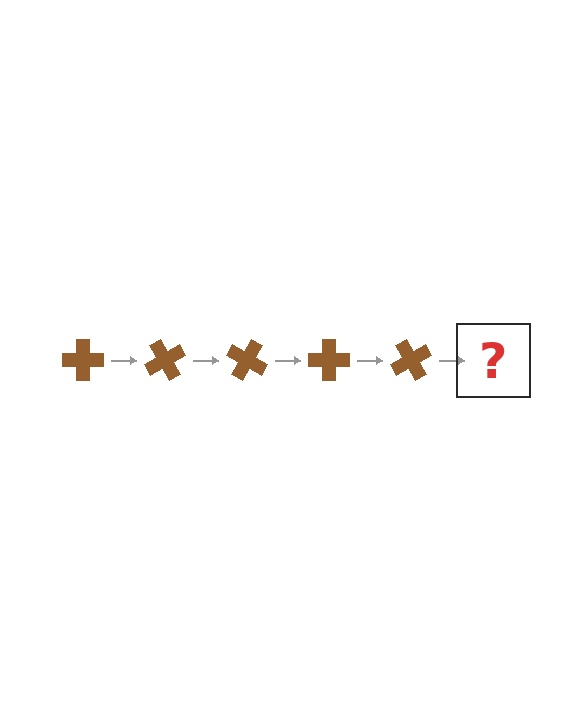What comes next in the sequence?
The next element should be a brown cross rotated 300 degrees.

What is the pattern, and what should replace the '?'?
The pattern is that the cross rotates 60 degrees each step. The '?' should be a brown cross rotated 300 degrees.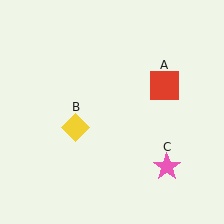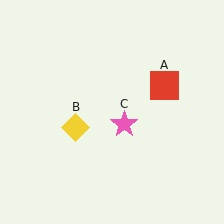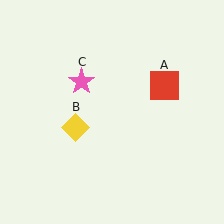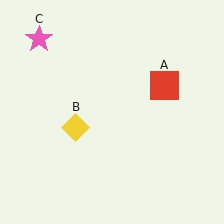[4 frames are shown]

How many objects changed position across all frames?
1 object changed position: pink star (object C).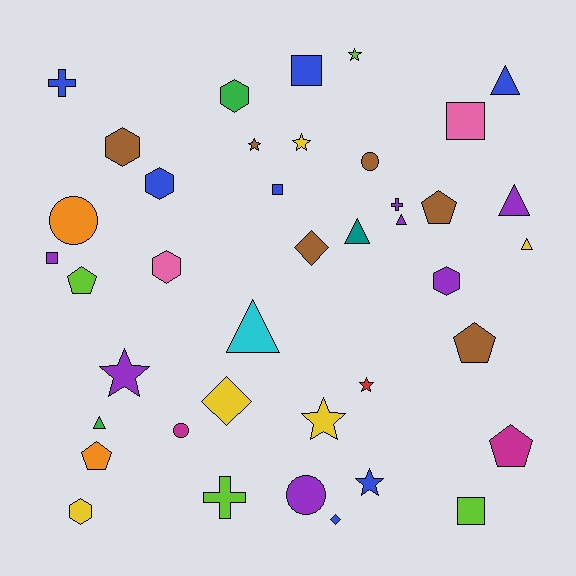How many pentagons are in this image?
There are 5 pentagons.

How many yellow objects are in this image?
There are 5 yellow objects.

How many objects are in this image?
There are 40 objects.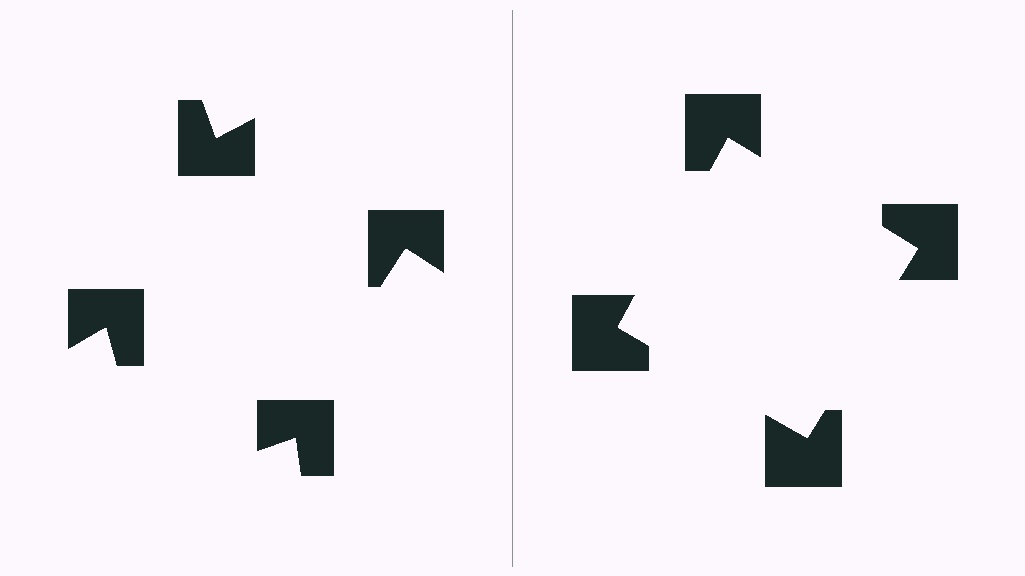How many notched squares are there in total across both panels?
8 — 4 on each side.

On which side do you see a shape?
An illusory square appears on the right side. On the left side the wedge cuts are rotated, so no coherent shape forms.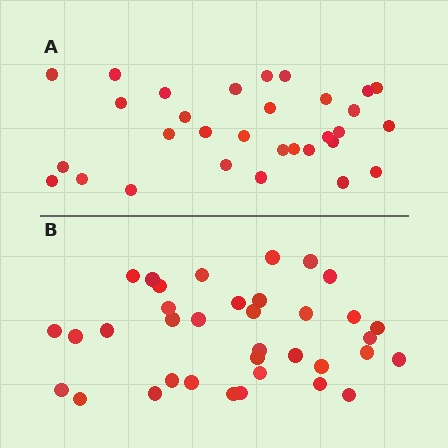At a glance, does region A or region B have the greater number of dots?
Region B (the bottom region) has more dots.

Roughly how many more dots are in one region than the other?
Region B has about 5 more dots than region A.